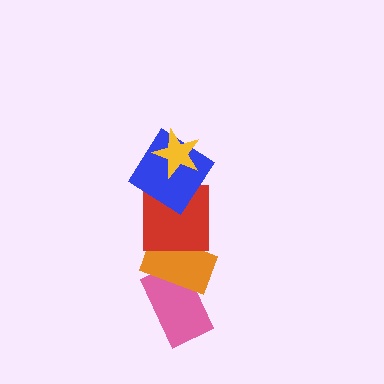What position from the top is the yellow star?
The yellow star is 1st from the top.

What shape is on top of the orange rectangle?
The red square is on top of the orange rectangle.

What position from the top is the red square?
The red square is 3rd from the top.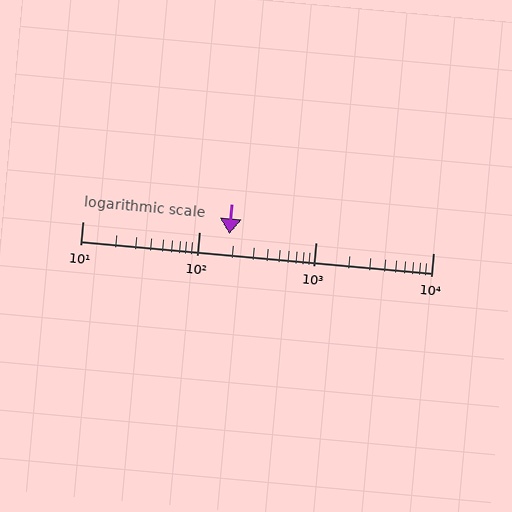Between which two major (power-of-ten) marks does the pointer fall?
The pointer is between 100 and 1000.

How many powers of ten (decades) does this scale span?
The scale spans 3 decades, from 10 to 10000.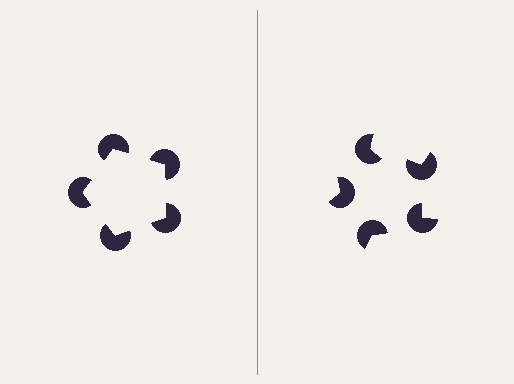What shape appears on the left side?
An illusory pentagon.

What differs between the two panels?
The pac-man discs are positioned identically on both sides; only the wedge orientations differ. On the left they align to a pentagon; on the right they are misaligned.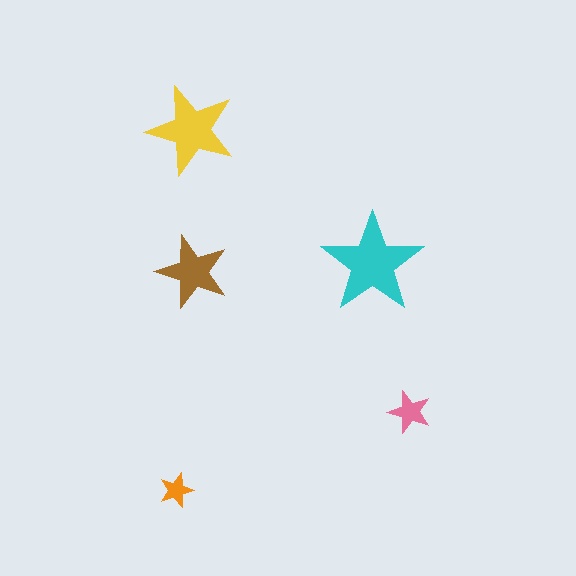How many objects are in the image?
There are 5 objects in the image.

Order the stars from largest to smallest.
the cyan one, the yellow one, the brown one, the pink one, the orange one.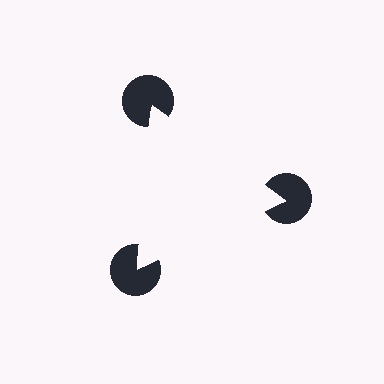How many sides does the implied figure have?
3 sides.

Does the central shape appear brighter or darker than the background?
It typically appears slightly brighter than the background, even though no actual brightness change is drawn.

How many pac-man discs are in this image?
There are 3 — one at each vertex of the illusory triangle.